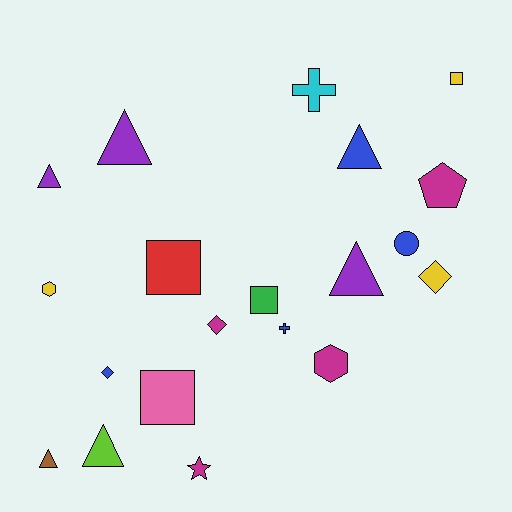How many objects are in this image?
There are 20 objects.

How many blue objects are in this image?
There are 4 blue objects.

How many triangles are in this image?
There are 6 triangles.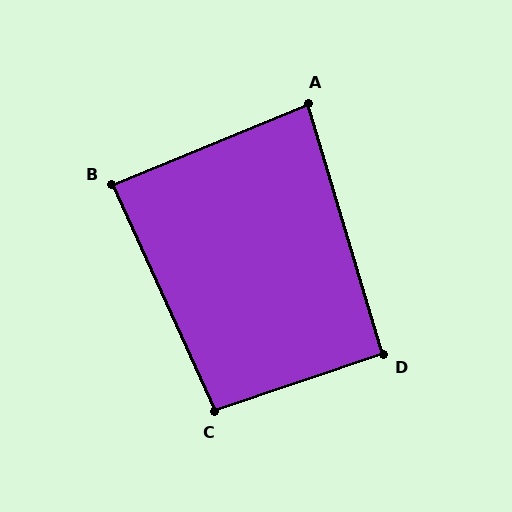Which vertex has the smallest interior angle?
A, at approximately 84 degrees.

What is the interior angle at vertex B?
Approximately 88 degrees (approximately right).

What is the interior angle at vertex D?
Approximately 92 degrees (approximately right).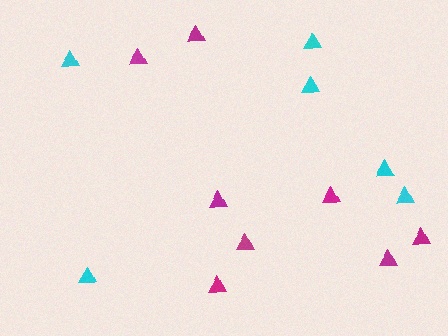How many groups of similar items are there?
There are 2 groups: one group of cyan triangles (6) and one group of magenta triangles (8).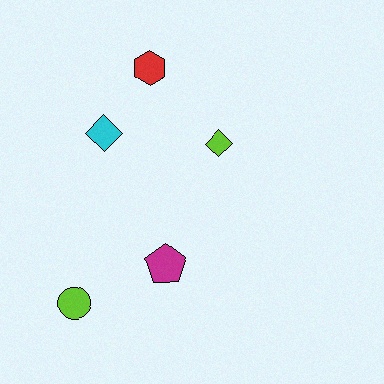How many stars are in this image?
There are no stars.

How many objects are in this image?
There are 5 objects.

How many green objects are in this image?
There are no green objects.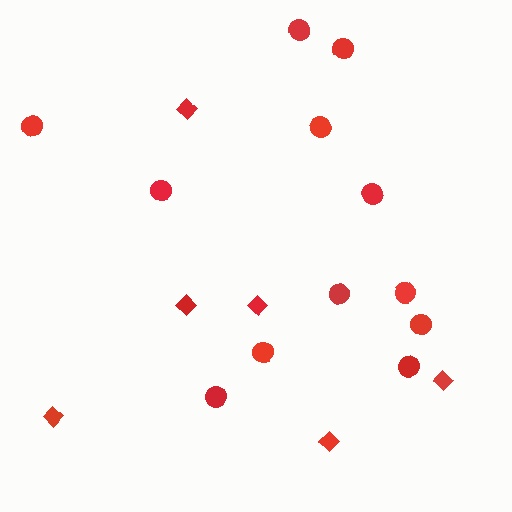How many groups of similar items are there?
There are 2 groups: one group of diamonds (6) and one group of circles (12).